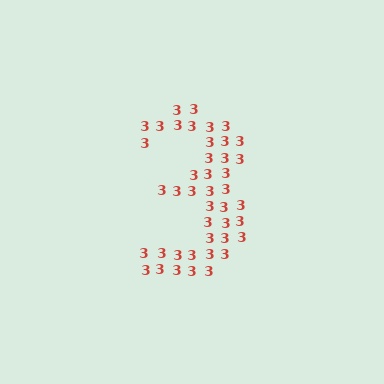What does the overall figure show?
The overall figure shows the digit 3.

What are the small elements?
The small elements are digit 3's.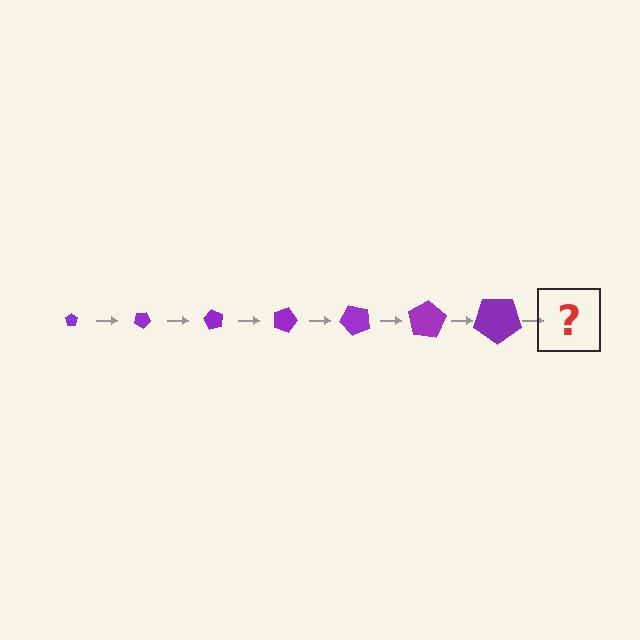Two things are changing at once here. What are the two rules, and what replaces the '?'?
The two rules are that the pentagon grows larger each step and it rotates 30 degrees each step. The '?' should be a pentagon, larger than the previous one and rotated 210 degrees from the start.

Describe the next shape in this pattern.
It should be a pentagon, larger than the previous one and rotated 210 degrees from the start.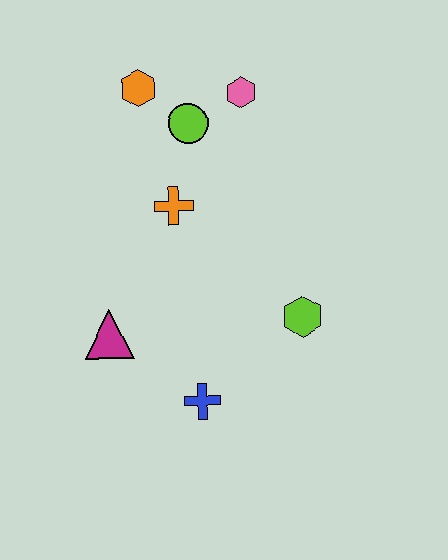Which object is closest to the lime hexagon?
The blue cross is closest to the lime hexagon.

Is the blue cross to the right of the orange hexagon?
Yes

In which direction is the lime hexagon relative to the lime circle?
The lime hexagon is below the lime circle.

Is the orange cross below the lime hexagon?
No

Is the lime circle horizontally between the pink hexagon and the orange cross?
Yes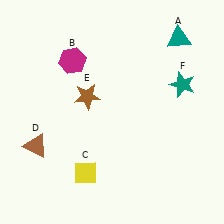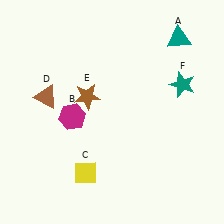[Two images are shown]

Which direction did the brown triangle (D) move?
The brown triangle (D) moved up.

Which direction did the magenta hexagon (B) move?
The magenta hexagon (B) moved down.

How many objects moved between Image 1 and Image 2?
2 objects moved between the two images.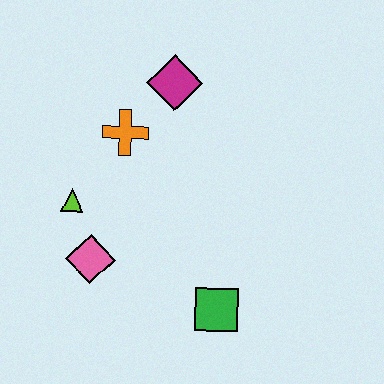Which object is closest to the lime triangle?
The pink diamond is closest to the lime triangle.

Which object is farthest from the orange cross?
The green square is farthest from the orange cross.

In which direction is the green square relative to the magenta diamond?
The green square is below the magenta diamond.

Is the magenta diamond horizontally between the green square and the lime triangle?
Yes